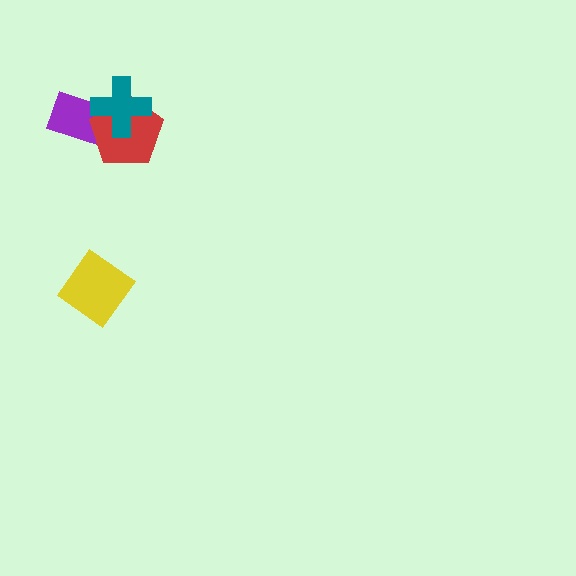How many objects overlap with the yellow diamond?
0 objects overlap with the yellow diamond.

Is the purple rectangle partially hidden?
Yes, it is partially covered by another shape.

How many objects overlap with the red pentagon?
2 objects overlap with the red pentagon.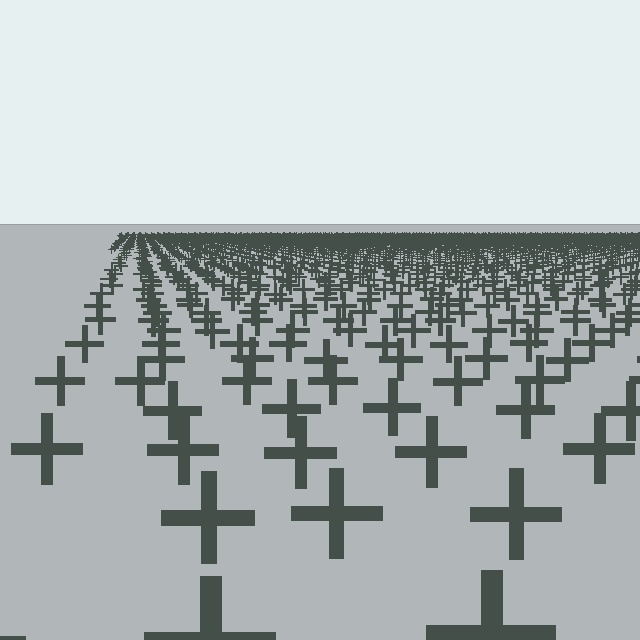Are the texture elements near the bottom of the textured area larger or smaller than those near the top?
Larger. Near the bottom, elements are closer to the viewer and appear at a bigger on-screen size.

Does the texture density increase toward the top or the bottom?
Density increases toward the top.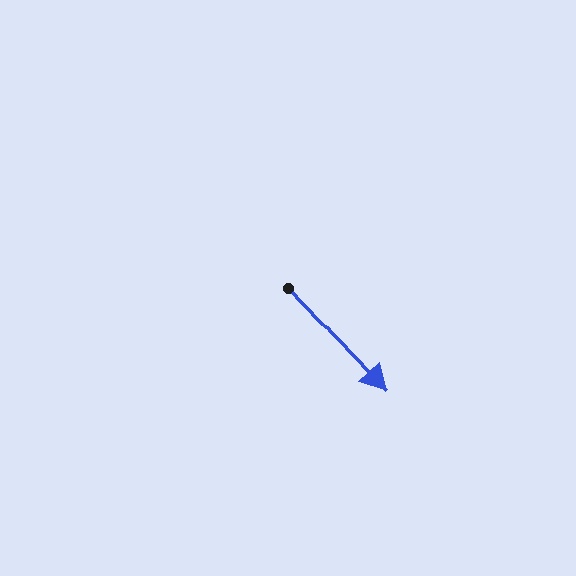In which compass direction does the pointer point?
Southeast.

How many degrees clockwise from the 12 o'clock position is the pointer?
Approximately 137 degrees.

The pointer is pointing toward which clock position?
Roughly 5 o'clock.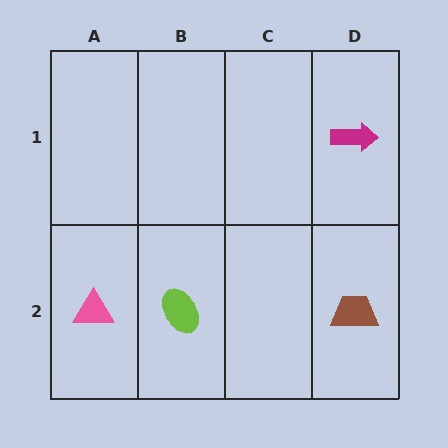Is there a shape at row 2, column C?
No, that cell is empty.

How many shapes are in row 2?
3 shapes.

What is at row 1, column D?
A magenta arrow.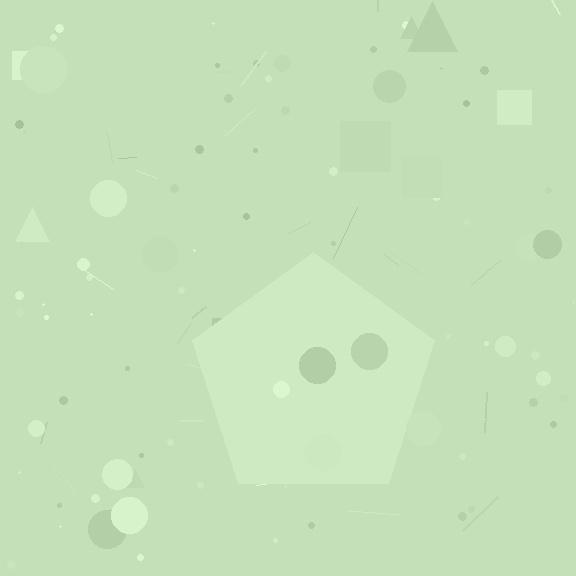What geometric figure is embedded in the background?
A pentagon is embedded in the background.